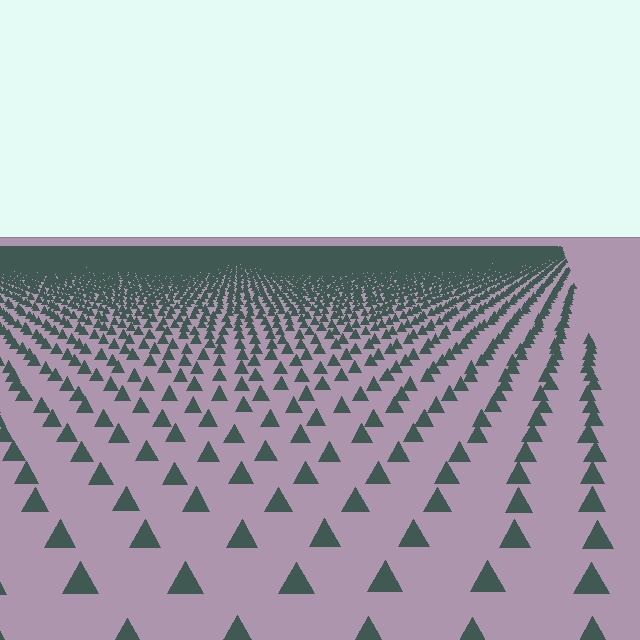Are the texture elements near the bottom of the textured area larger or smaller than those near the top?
Larger. Near the bottom, elements are closer to the viewer and appear at a bigger on-screen size.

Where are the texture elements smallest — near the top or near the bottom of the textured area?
Near the top.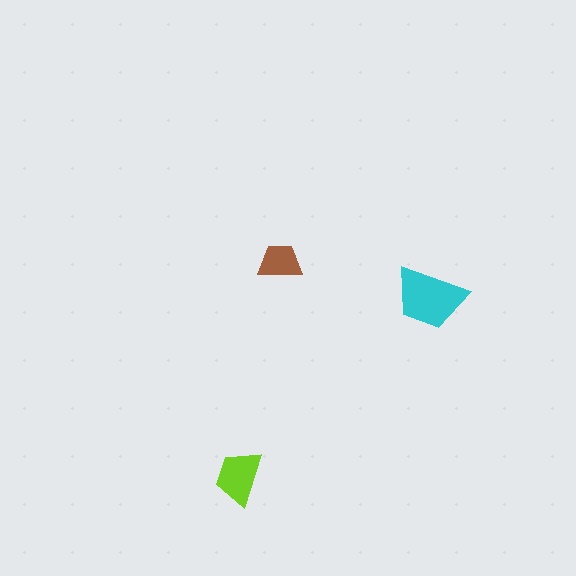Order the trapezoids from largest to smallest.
the cyan one, the lime one, the brown one.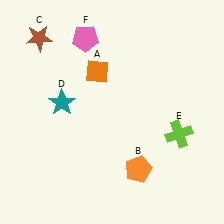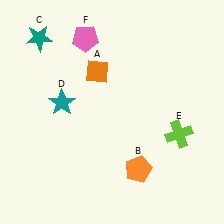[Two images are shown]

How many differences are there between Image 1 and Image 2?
There is 1 difference between the two images.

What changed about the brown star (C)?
In Image 1, C is brown. In Image 2, it changed to teal.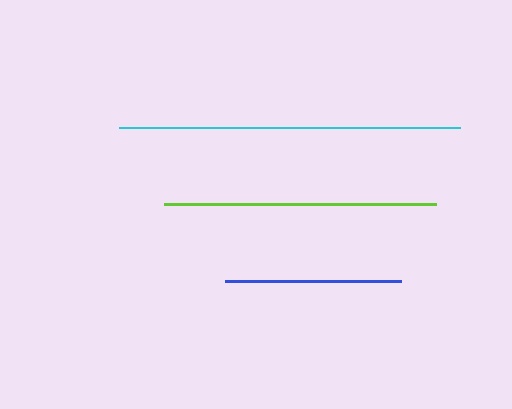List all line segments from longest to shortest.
From longest to shortest: cyan, lime, blue.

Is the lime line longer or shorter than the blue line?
The lime line is longer than the blue line.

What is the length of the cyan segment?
The cyan segment is approximately 342 pixels long.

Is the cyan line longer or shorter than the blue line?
The cyan line is longer than the blue line.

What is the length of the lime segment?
The lime segment is approximately 272 pixels long.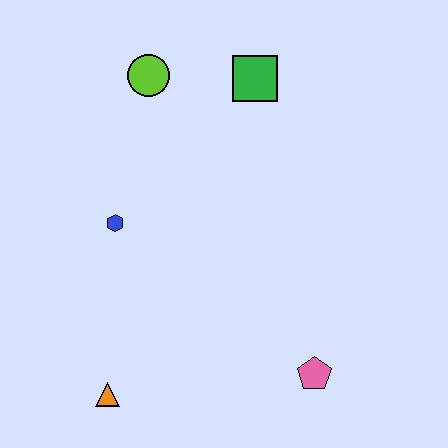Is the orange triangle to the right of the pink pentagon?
No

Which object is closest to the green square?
The lime circle is closest to the green square.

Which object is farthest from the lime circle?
The pink pentagon is farthest from the lime circle.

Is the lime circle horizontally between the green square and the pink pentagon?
No